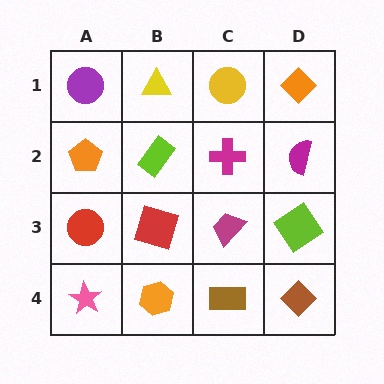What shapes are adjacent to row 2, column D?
An orange diamond (row 1, column D), a lime diamond (row 3, column D), a magenta cross (row 2, column C).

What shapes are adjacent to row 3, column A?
An orange pentagon (row 2, column A), a pink star (row 4, column A), a red square (row 3, column B).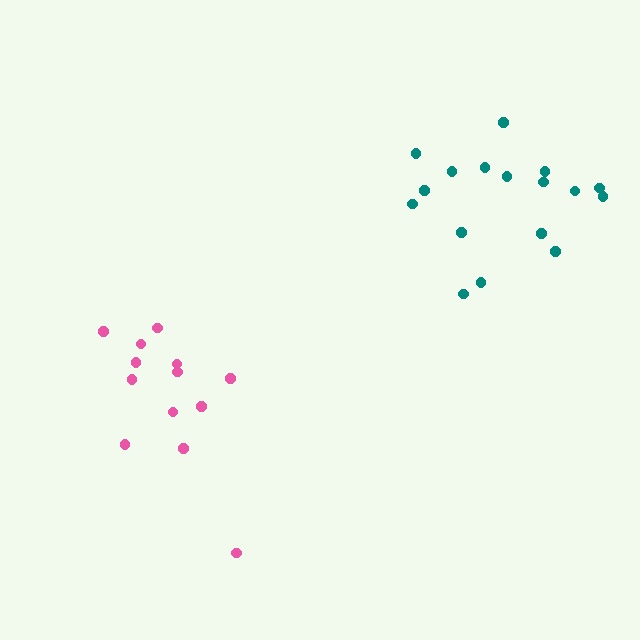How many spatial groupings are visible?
There are 2 spatial groupings.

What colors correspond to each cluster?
The clusters are colored: teal, pink.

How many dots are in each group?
Group 1: 17 dots, Group 2: 13 dots (30 total).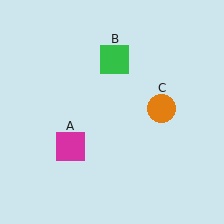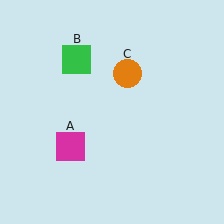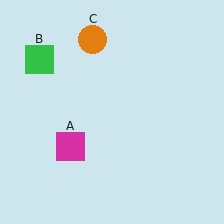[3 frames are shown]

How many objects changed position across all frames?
2 objects changed position: green square (object B), orange circle (object C).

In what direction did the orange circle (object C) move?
The orange circle (object C) moved up and to the left.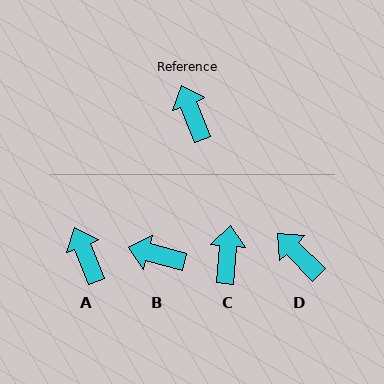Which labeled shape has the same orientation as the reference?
A.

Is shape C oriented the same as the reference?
No, it is off by about 27 degrees.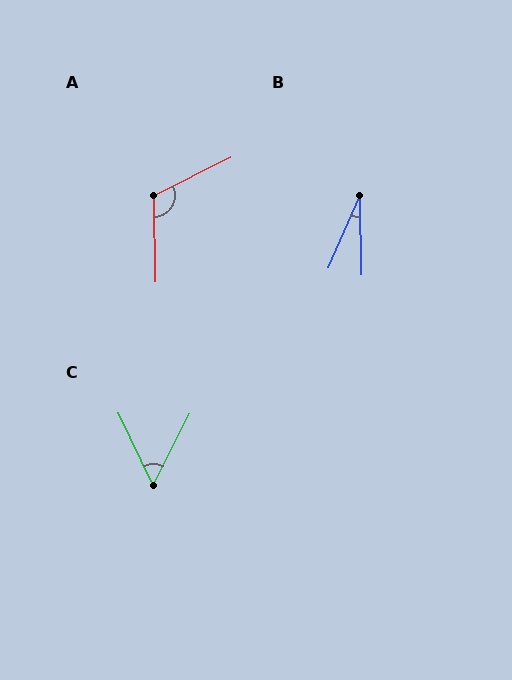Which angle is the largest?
A, at approximately 116 degrees.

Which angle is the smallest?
B, at approximately 25 degrees.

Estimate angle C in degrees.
Approximately 53 degrees.